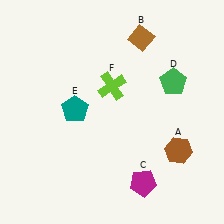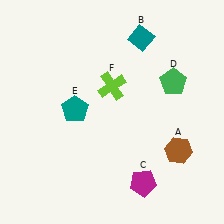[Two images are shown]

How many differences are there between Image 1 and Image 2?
There is 1 difference between the two images.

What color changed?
The diamond (B) changed from brown in Image 1 to teal in Image 2.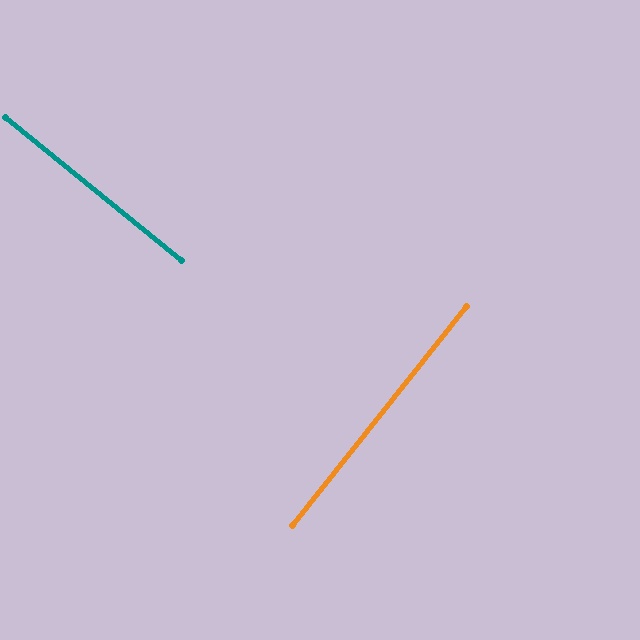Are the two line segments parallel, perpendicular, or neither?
Perpendicular — they meet at approximately 89°.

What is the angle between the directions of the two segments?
Approximately 89 degrees.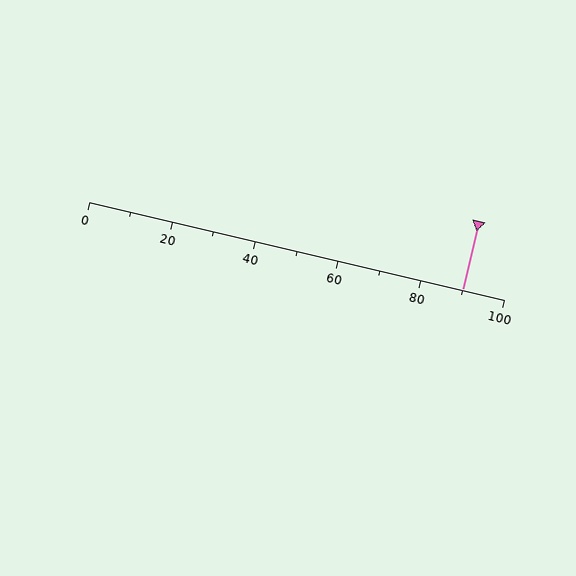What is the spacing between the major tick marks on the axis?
The major ticks are spaced 20 apart.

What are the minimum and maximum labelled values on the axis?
The axis runs from 0 to 100.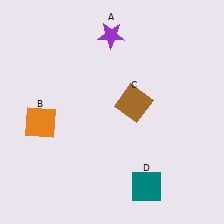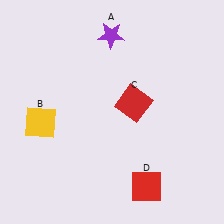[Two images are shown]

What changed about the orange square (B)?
In Image 1, B is orange. In Image 2, it changed to yellow.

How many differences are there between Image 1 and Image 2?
There are 3 differences between the two images.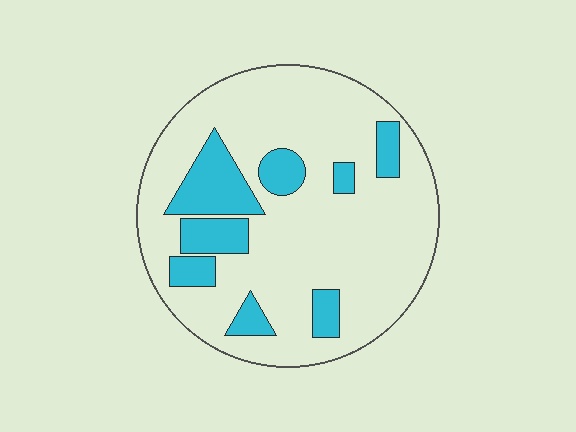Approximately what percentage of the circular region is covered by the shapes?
Approximately 20%.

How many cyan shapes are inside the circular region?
8.